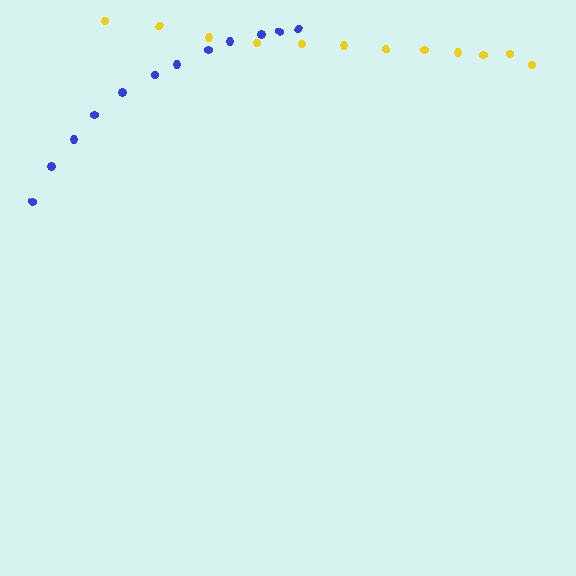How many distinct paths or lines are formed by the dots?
There are 2 distinct paths.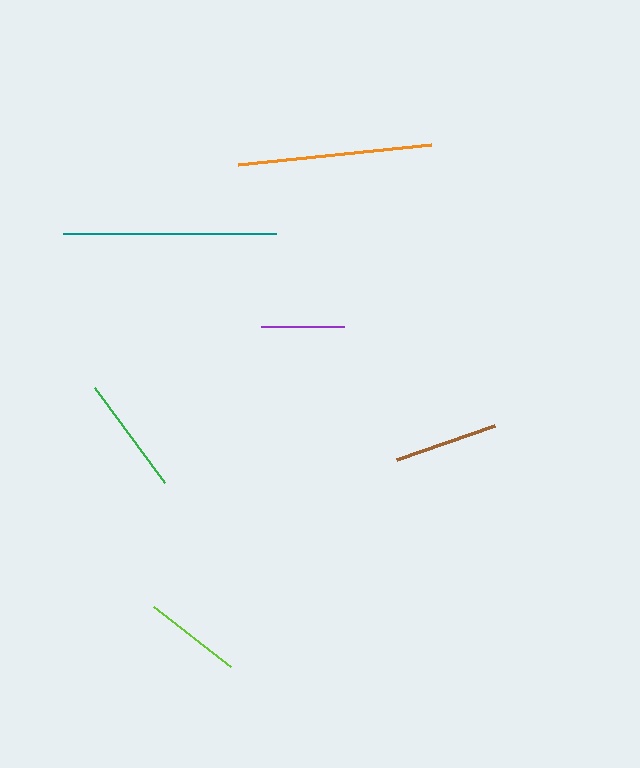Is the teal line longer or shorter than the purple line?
The teal line is longer than the purple line.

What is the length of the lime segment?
The lime segment is approximately 98 pixels long.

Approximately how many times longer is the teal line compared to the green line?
The teal line is approximately 1.8 times the length of the green line.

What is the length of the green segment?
The green segment is approximately 117 pixels long.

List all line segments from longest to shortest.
From longest to shortest: teal, orange, green, brown, lime, purple.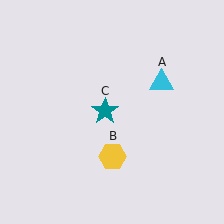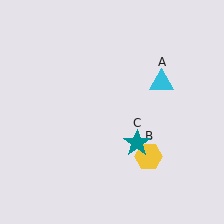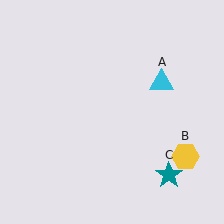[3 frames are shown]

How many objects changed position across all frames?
2 objects changed position: yellow hexagon (object B), teal star (object C).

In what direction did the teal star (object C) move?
The teal star (object C) moved down and to the right.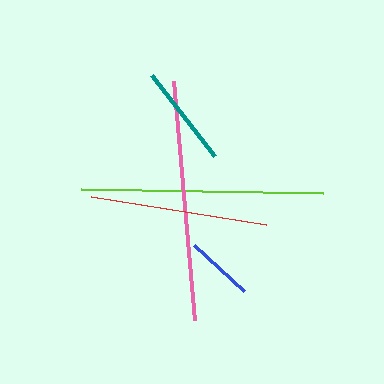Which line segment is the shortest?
The blue line is the shortest at approximately 68 pixels.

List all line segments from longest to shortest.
From longest to shortest: lime, pink, red, teal, blue.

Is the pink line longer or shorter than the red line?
The pink line is longer than the red line.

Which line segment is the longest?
The lime line is the longest at approximately 242 pixels.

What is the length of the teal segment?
The teal segment is approximately 102 pixels long.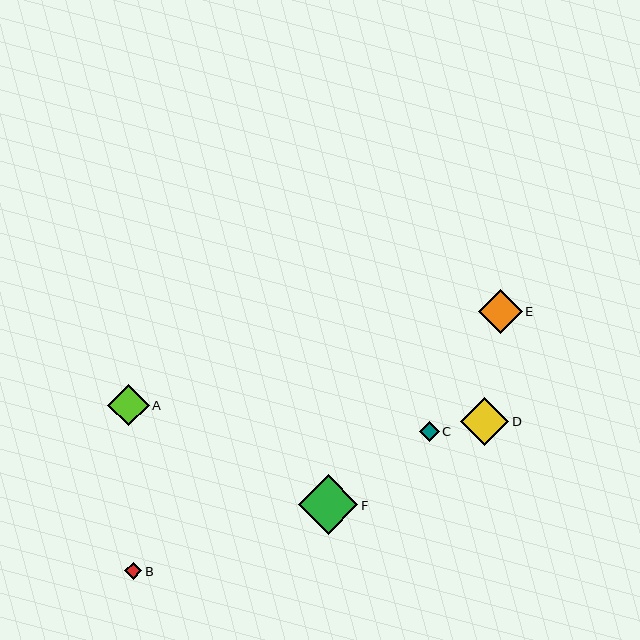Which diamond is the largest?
Diamond F is the largest with a size of approximately 60 pixels.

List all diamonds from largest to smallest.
From largest to smallest: F, D, E, A, C, B.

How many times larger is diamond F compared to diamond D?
Diamond F is approximately 1.2 times the size of diamond D.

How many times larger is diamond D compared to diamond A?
Diamond D is approximately 1.2 times the size of diamond A.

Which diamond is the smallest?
Diamond B is the smallest with a size of approximately 17 pixels.